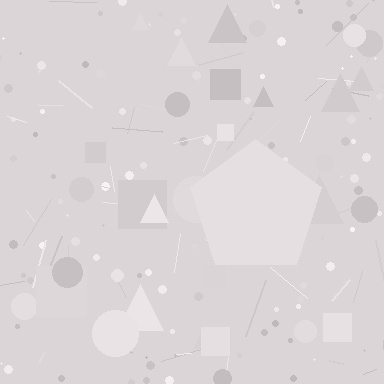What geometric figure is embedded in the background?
A pentagon is embedded in the background.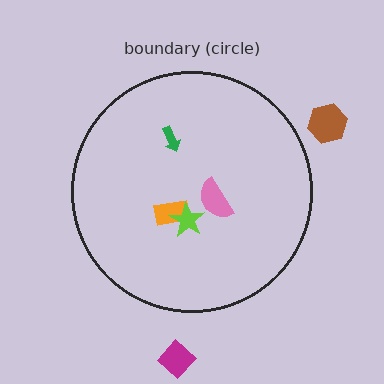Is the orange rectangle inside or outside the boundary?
Inside.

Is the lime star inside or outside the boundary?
Inside.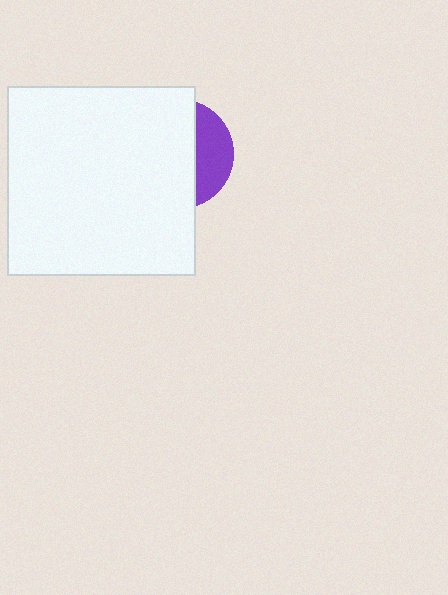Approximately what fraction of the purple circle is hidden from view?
Roughly 69% of the purple circle is hidden behind the white square.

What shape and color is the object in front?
The object in front is a white square.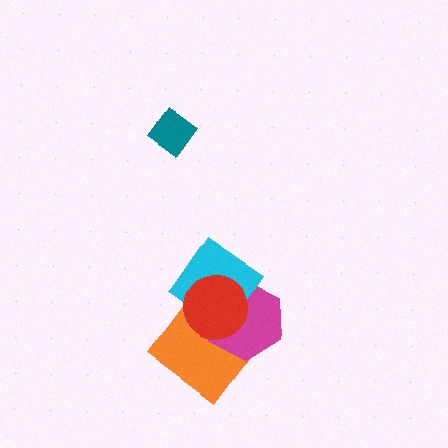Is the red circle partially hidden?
No, no other shape covers it.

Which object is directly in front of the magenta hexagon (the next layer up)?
The cyan diamond is directly in front of the magenta hexagon.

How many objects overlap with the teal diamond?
0 objects overlap with the teal diamond.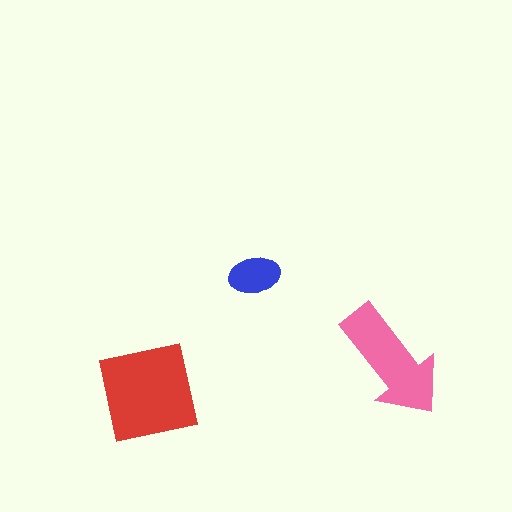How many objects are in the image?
There are 3 objects in the image.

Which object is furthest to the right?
The pink arrow is rightmost.